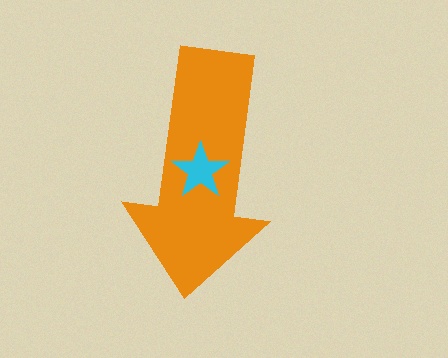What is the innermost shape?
The cyan star.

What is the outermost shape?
The orange arrow.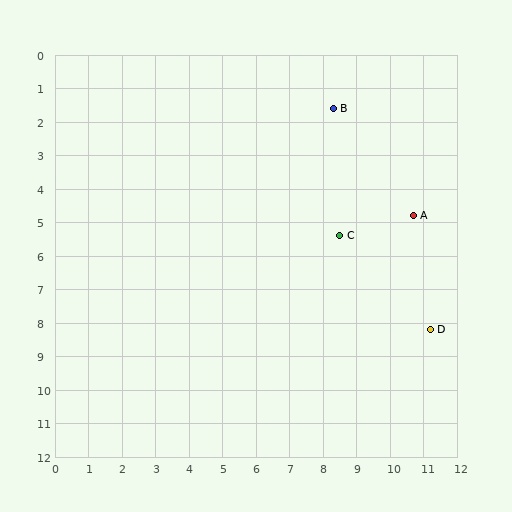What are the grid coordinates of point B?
Point B is at approximately (8.3, 1.6).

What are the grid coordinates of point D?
Point D is at approximately (11.2, 8.2).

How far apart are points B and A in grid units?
Points B and A are about 4.0 grid units apart.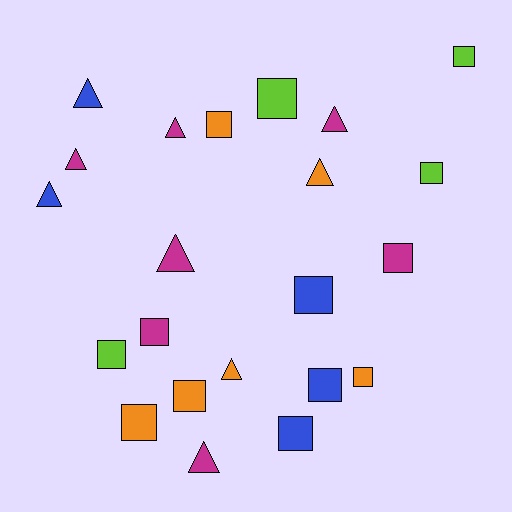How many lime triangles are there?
There are no lime triangles.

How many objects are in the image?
There are 22 objects.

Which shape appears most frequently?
Square, with 13 objects.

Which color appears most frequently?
Magenta, with 7 objects.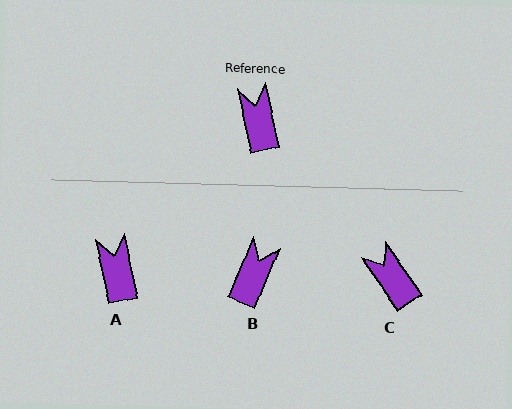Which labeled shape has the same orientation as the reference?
A.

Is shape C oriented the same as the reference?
No, it is off by about 22 degrees.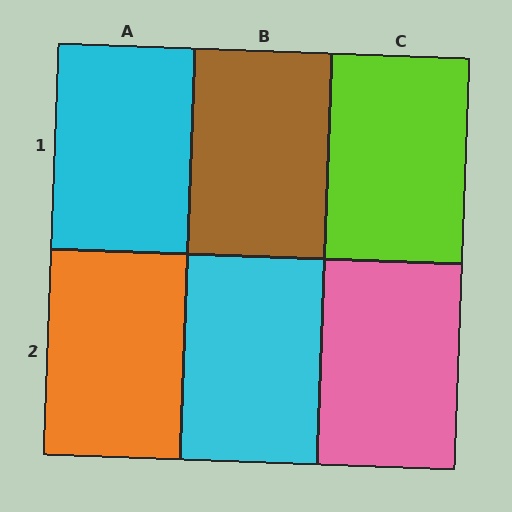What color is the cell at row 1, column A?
Cyan.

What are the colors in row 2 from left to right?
Orange, cyan, pink.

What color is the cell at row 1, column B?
Brown.